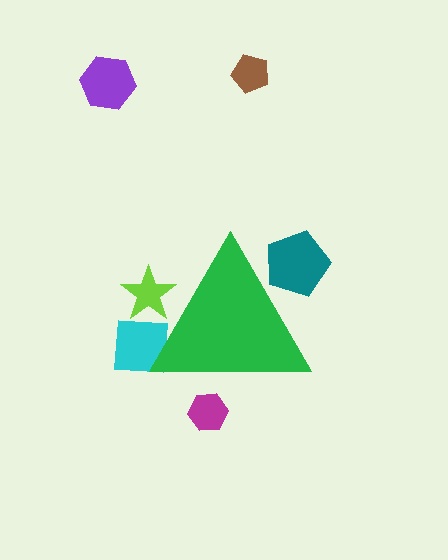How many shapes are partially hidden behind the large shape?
4 shapes are partially hidden.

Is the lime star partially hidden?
Yes, the lime star is partially hidden behind the green triangle.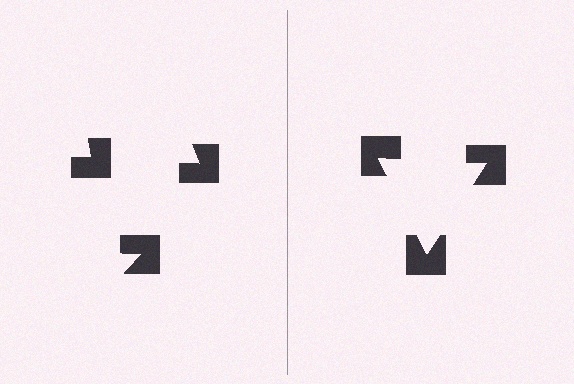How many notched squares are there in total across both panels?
6 — 3 on each side.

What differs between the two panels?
The notched squares are positioned identically on both sides; only the wedge orientations differ. On the right they align to a triangle; on the left they are misaligned.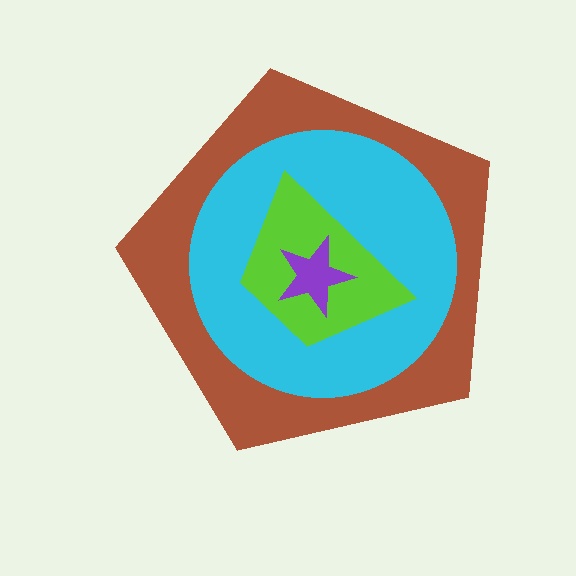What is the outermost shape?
The brown pentagon.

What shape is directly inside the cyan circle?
The lime trapezoid.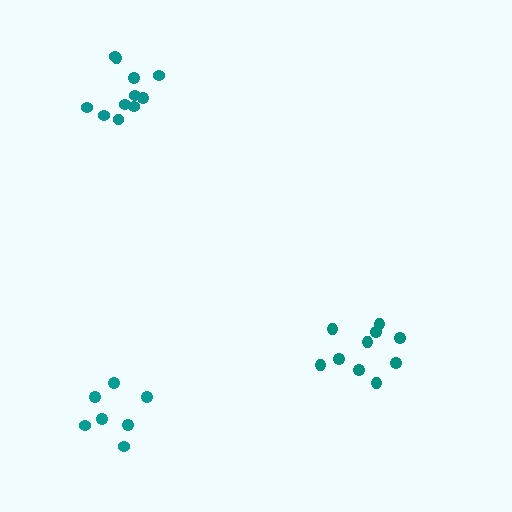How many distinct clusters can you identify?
There are 3 distinct clusters.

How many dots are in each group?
Group 1: 7 dots, Group 2: 10 dots, Group 3: 11 dots (28 total).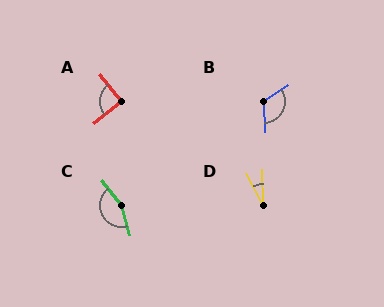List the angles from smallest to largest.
D (27°), A (90°), B (121°), C (157°).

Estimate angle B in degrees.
Approximately 121 degrees.